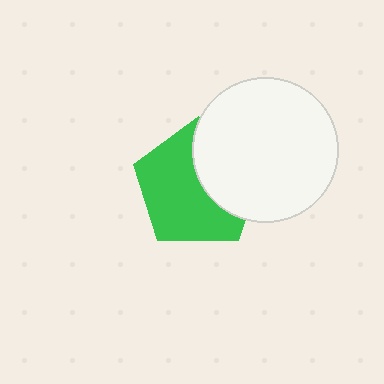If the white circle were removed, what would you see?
You would see the complete green pentagon.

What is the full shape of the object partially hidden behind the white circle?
The partially hidden object is a green pentagon.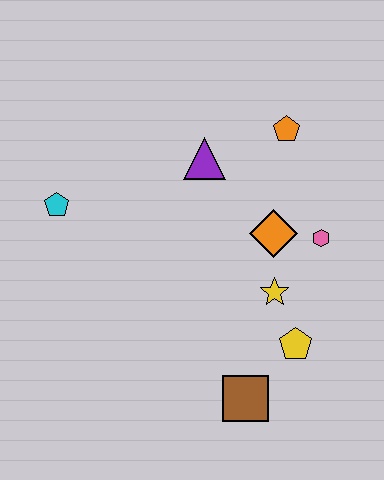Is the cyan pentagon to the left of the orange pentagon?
Yes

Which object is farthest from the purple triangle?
The brown square is farthest from the purple triangle.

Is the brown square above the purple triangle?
No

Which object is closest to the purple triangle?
The orange pentagon is closest to the purple triangle.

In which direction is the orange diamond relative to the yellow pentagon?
The orange diamond is above the yellow pentagon.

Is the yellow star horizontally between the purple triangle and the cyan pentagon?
No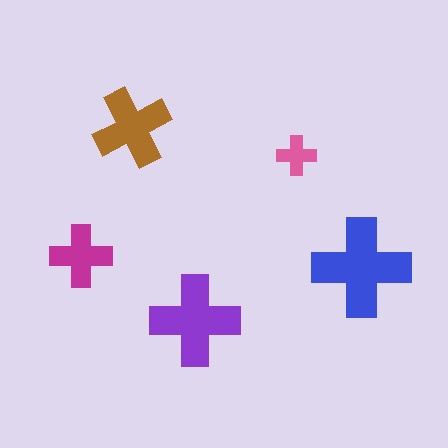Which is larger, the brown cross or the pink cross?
The brown one.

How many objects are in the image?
There are 5 objects in the image.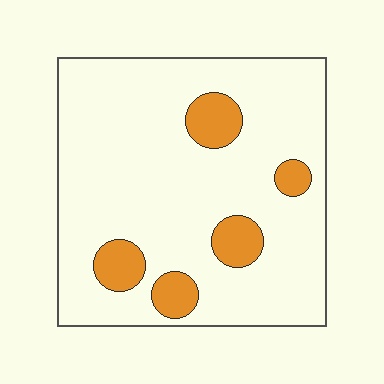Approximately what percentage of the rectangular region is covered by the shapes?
Approximately 15%.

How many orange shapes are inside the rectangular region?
5.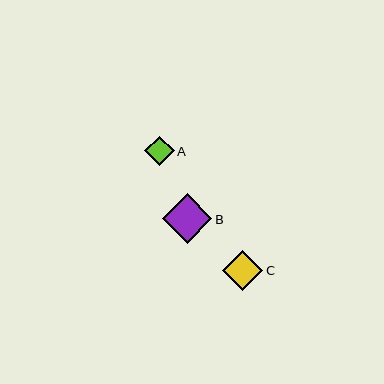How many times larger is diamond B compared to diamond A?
Diamond B is approximately 1.7 times the size of diamond A.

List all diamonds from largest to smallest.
From largest to smallest: B, C, A.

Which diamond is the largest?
Diamond B is the largest with a size of approximately 50 pixels.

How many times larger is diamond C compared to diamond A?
Diamond C is approximately 1.4 times the size of diamond A.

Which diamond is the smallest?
Diamond A is the smallest with a size of approximately 30 pixels.